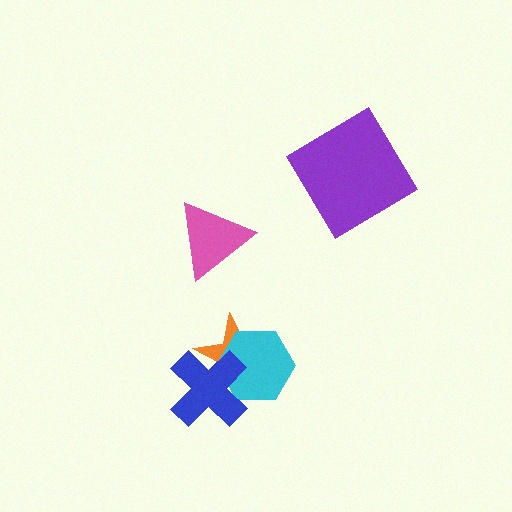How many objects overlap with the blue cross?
2 objects overlap with the blue cross.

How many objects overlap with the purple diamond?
0 objects overlap with the purple diamond.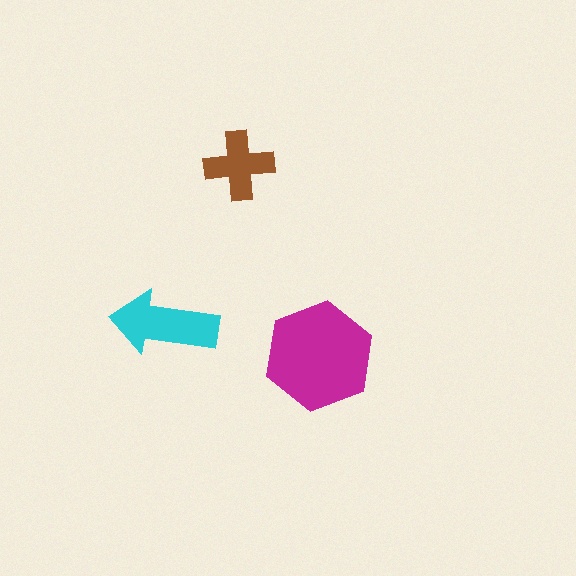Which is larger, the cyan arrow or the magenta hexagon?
The magenta hexagon.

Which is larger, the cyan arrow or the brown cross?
The cyan arrow.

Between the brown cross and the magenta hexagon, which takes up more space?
The magenta hexagon.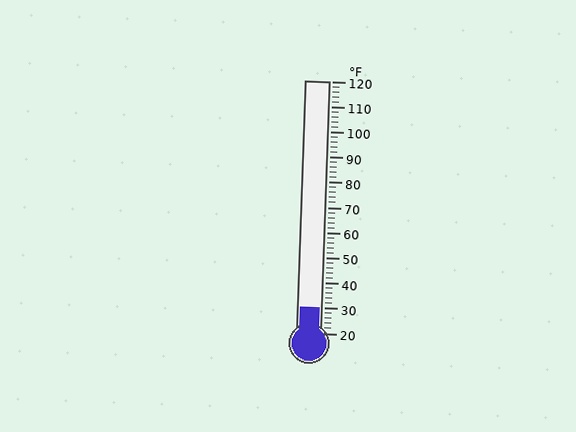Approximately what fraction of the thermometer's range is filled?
The thermometer is filled to approximately 10% of its range.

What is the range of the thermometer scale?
The thermometer scale ranges from 20°F to 120°F.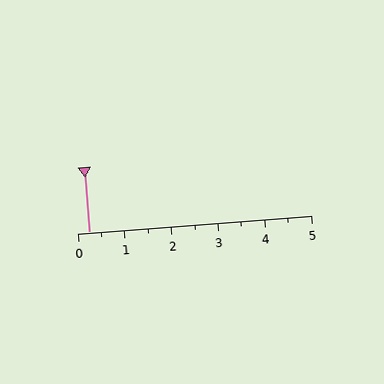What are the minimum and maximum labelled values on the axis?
The axis runs from 0 to 5.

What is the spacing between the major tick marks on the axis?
The major ticks are spaced 1 apart.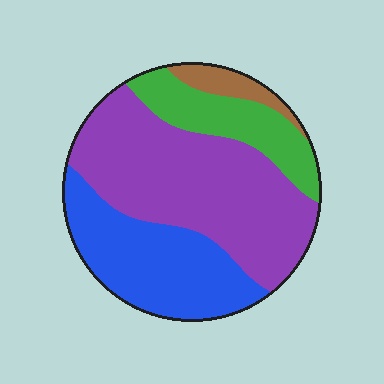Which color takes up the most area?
Purple, at roughly 50%.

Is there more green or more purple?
Purple.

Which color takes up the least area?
Brown, at roughly 5%.